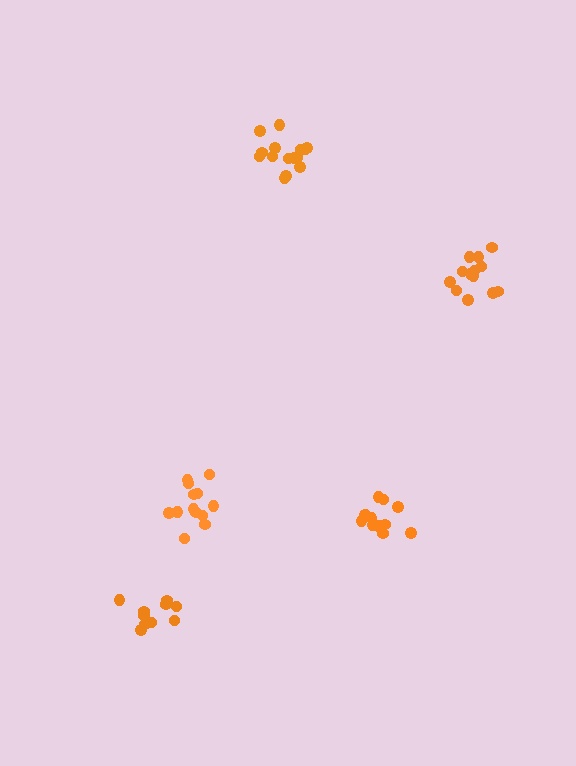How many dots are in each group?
Group 1: 13 dots, Group 2: 15 dots, Group 3: 12 dots, Group 4: 10 dots, Group 5: 13 dots (63 total).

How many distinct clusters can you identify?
There are 5 distinct clusters.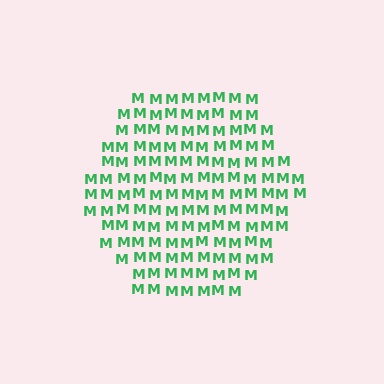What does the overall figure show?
The overall figure shows a hexagon.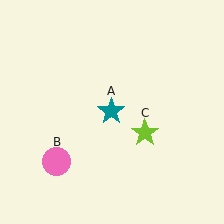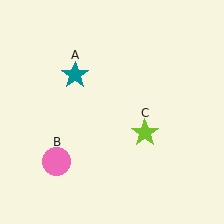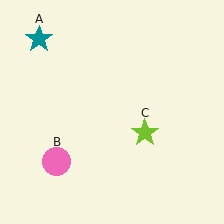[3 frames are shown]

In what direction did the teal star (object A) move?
The teal star (object A) moved up and to the left.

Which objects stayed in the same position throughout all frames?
Pink circle (object B) and lime star (object C) remained stationary.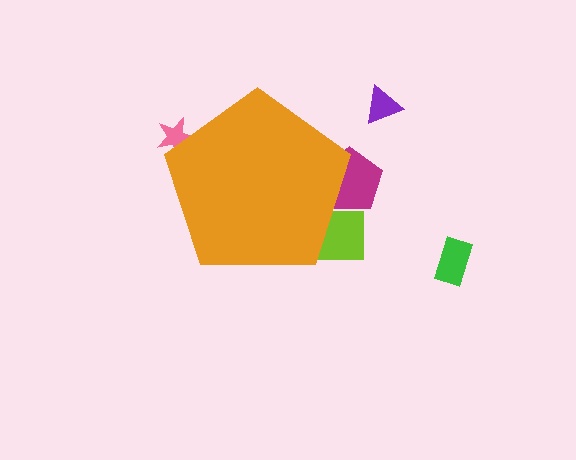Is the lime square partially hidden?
Yes, the lime square is partially hidden behind the orange pentagon.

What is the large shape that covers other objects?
An orange pentagon.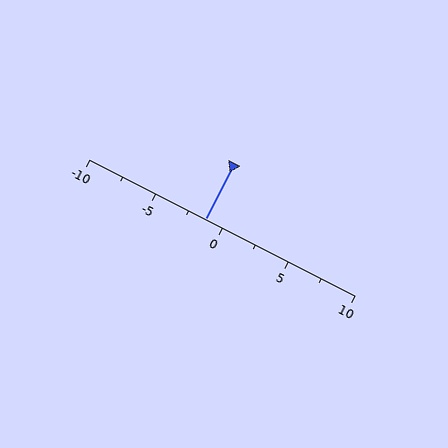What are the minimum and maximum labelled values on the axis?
The axis runs from -10 to 10.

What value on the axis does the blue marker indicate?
The marker indicates approximately -1.2.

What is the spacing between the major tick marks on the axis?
The major ticks are spaced 5 apart.